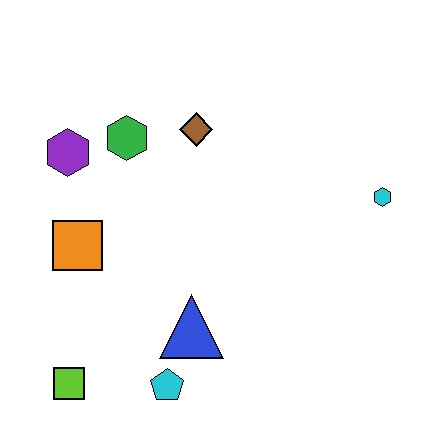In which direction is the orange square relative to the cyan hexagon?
The orange square is to the left of the cyan hexagon.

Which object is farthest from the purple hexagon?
The cyan hexagon is farthest from the purple hexagon.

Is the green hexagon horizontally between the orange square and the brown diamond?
Yes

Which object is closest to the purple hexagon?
The green hexagon is closest to the purple hexagon.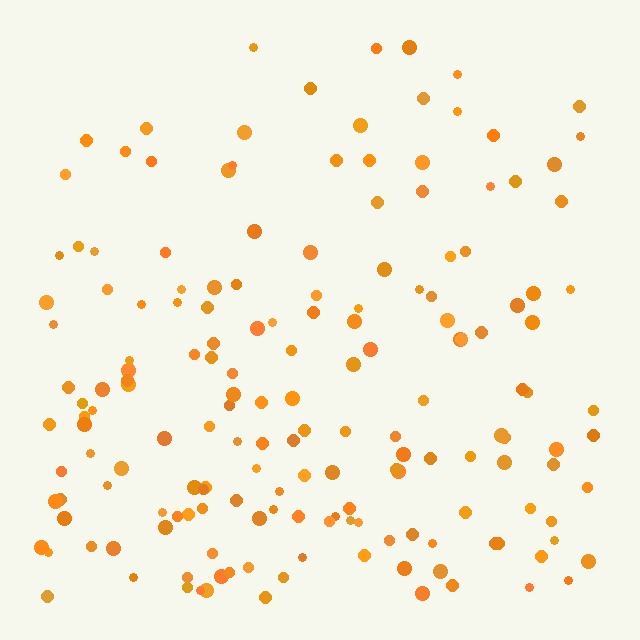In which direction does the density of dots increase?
From top to bottom, with the bottom side densest.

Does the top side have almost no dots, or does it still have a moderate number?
Still a moderate number, just noticeably fewer than the bottom.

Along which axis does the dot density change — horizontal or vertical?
Vertical.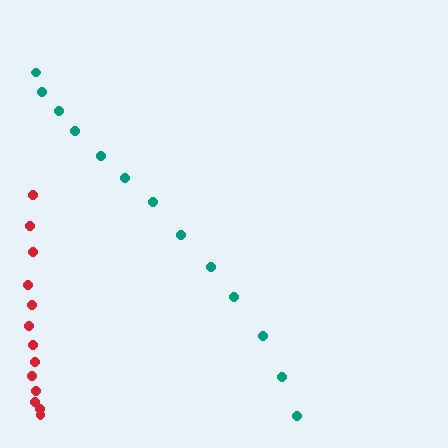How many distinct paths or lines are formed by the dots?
There are 2 distinct paths.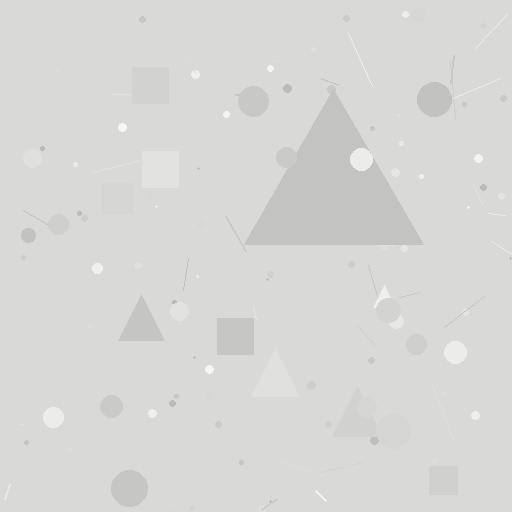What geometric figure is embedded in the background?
A triangle is embedded in the background.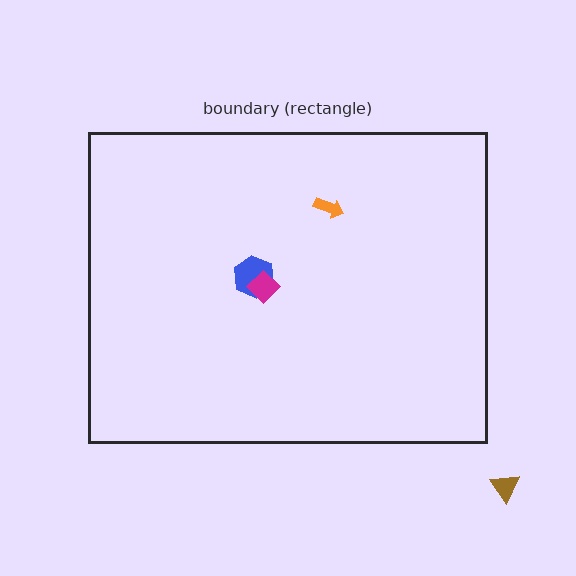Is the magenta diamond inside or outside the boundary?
Inside.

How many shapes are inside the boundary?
3 inside, 1 outside.